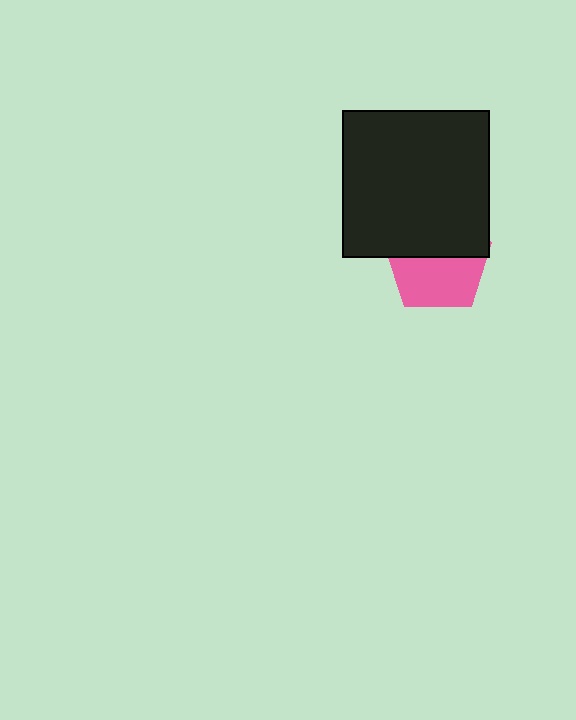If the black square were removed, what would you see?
You would see the complete pink pentagon.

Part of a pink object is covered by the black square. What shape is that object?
It is a pentagon.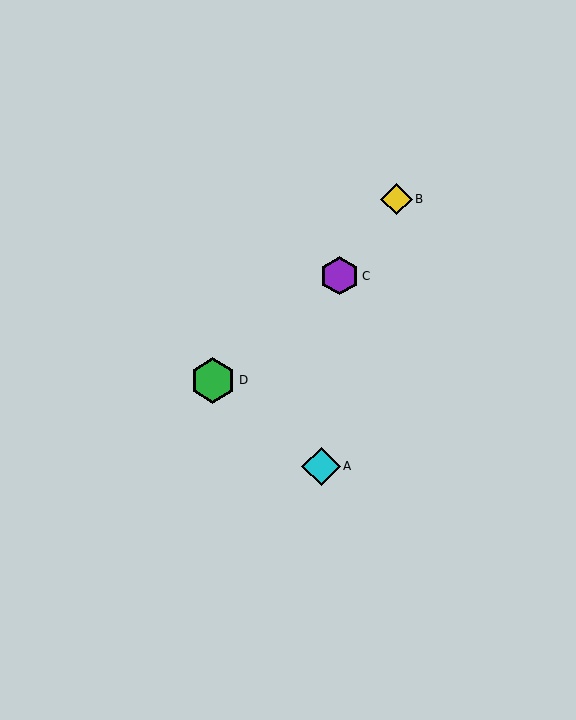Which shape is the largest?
The green hexagon (labeled D) is the largest.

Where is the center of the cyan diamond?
The center of the cyan diamond is at (321, 466).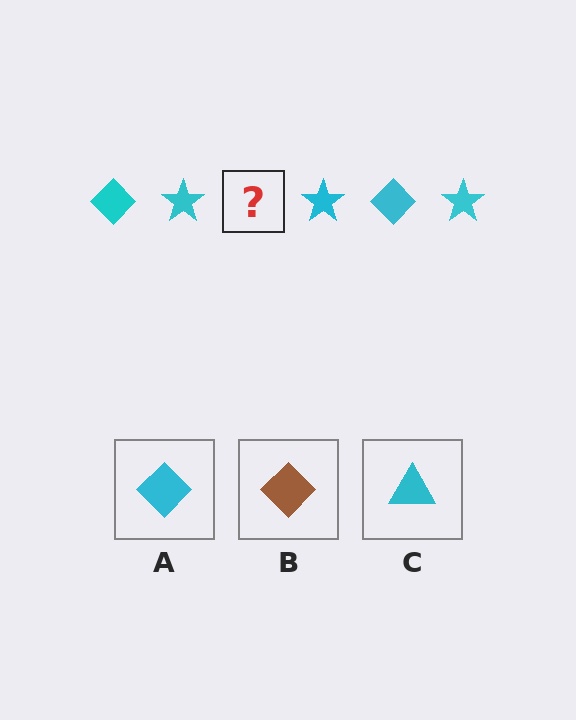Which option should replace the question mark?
Option A.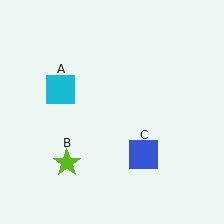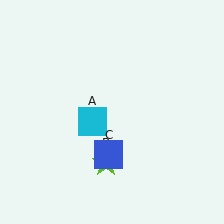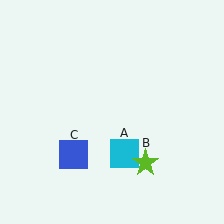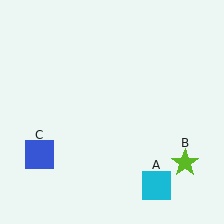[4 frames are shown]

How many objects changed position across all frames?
3 objects changed position: cyan square (object A), lime star (object B), blue square (object C).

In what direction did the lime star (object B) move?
The lime star (object B) moved right.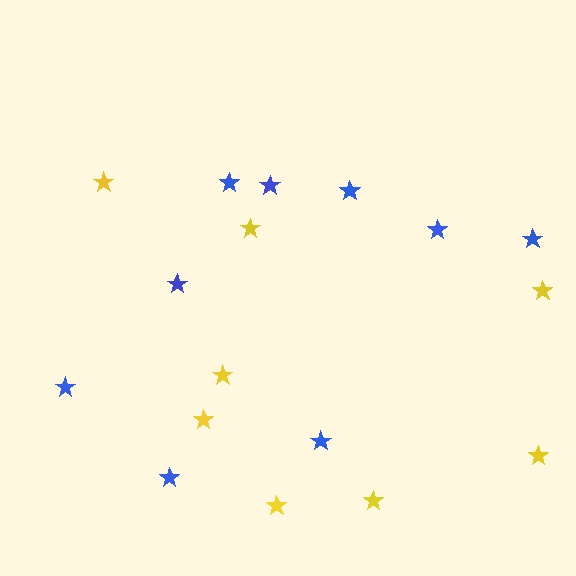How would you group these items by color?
There are 2 groups: one group of yellow stars (8) and one group of blue stars (9).